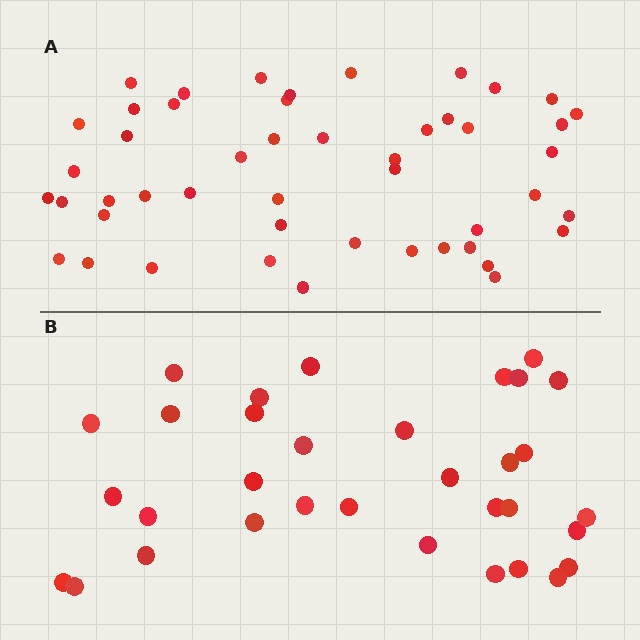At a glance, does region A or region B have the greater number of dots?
Region A (the top region) has more dots.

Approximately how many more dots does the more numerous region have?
Region A has approximately 15 more dots than region B.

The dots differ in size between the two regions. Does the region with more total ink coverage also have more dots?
No. Region B has more total ink coverage because its dots are larger, but region A actually contains more individual dots. Total area can be misleading — the number of items is what matters here.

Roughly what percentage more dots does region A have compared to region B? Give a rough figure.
About 45% more.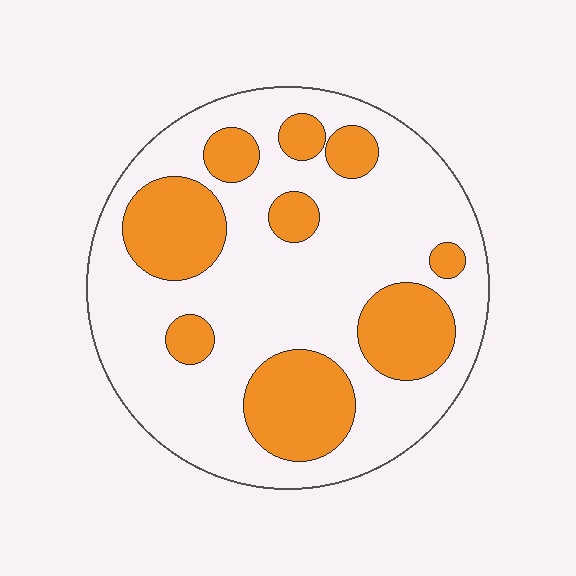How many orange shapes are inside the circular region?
9.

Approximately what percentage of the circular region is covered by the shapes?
Approximately 30%.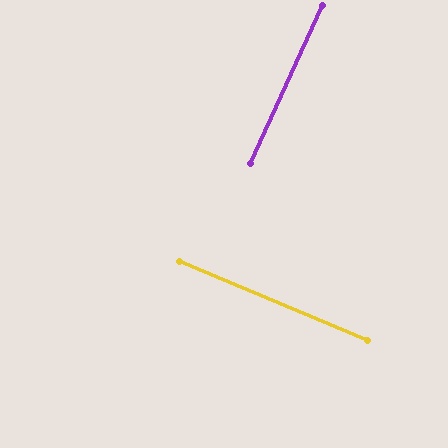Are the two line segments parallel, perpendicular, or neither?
Perpendicular — they meet at approximately 88°.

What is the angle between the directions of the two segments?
Approximately 88 degrees.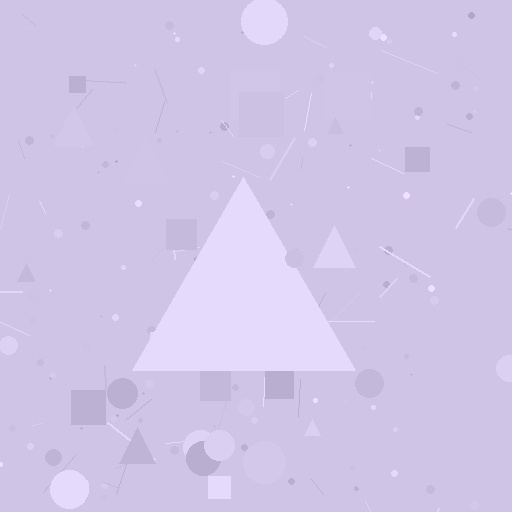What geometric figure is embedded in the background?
A triangle is embedded in the background.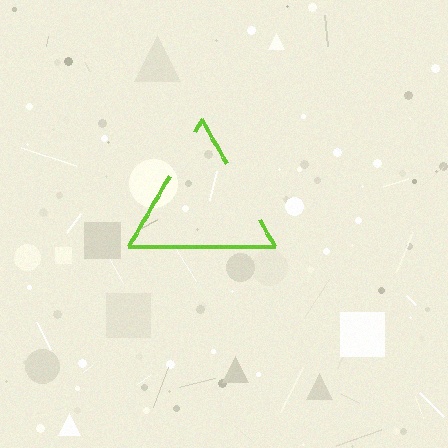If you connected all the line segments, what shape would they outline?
They would outline a triangle.